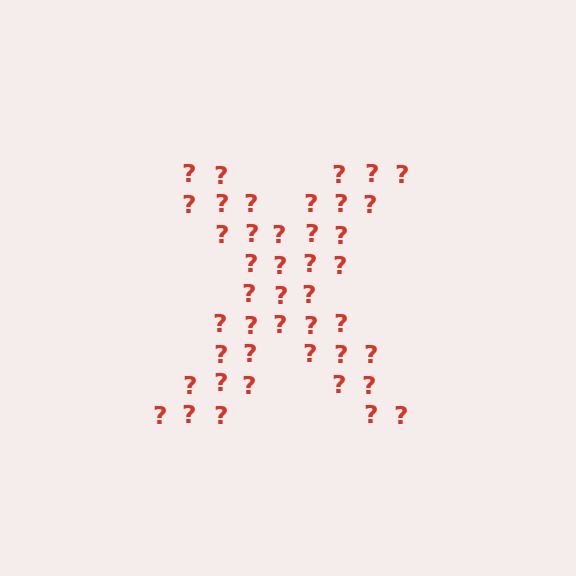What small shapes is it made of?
It is made of small question marks.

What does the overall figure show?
The overall figure shows the letter X.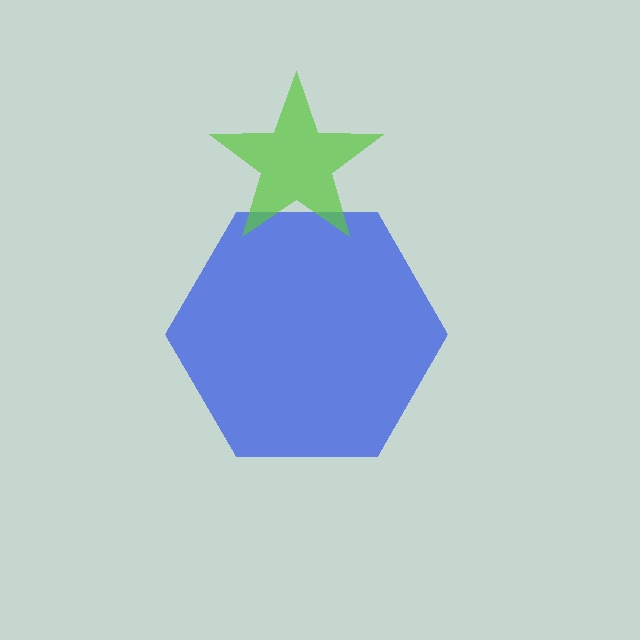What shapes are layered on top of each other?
The layered shapes are: a blue hexagon, a lime star.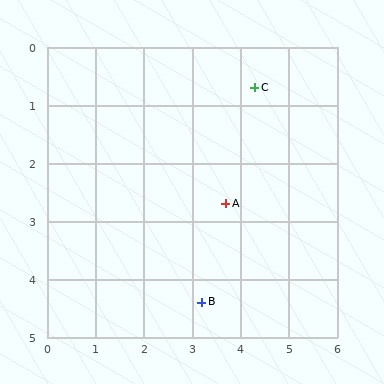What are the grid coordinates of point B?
Point B is at approximately (3.2, 4.4).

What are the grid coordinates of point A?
Point A is at approximately (3.7, 2.7).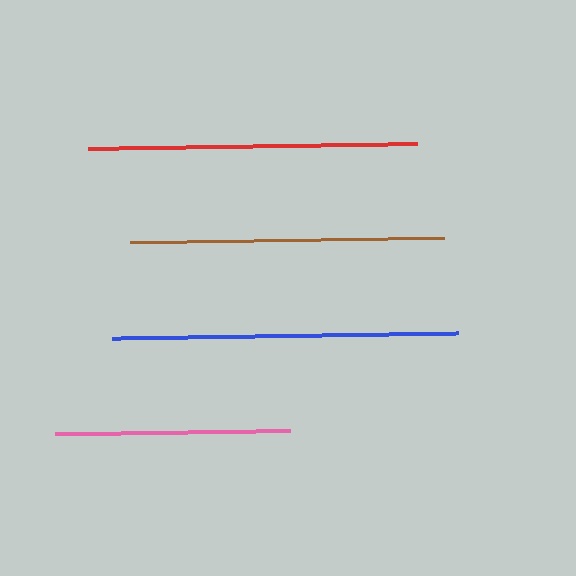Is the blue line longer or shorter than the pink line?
The blue line is longer than the pink line.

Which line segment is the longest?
The blue line is the longest at approximately 346 pixels.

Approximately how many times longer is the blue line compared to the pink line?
The blue line is approximately 1.5 times the length of the pink line.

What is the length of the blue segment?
The blue segment is approximately 346 pixels long.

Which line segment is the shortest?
The pink line is the shortest at approximately 235 pixels.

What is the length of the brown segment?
The brown segment is approximately 314 pixels long.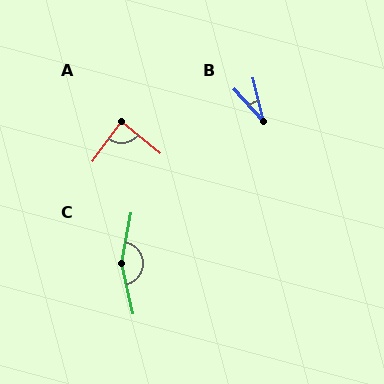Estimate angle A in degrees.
Approximately 87 degrees.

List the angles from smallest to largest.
B (28°), A (87°), C (156°).